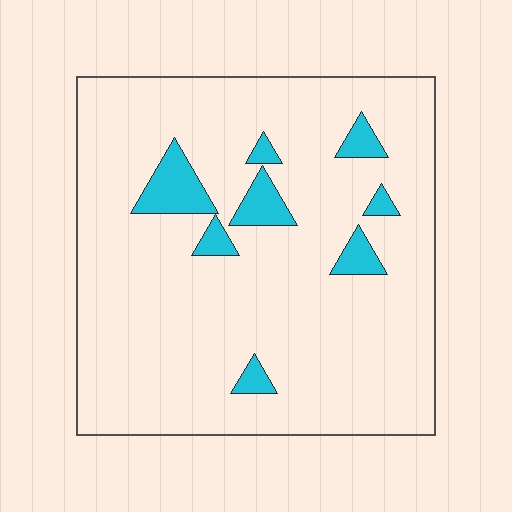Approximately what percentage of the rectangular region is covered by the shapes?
Approximately 10%.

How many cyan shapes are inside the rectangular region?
8.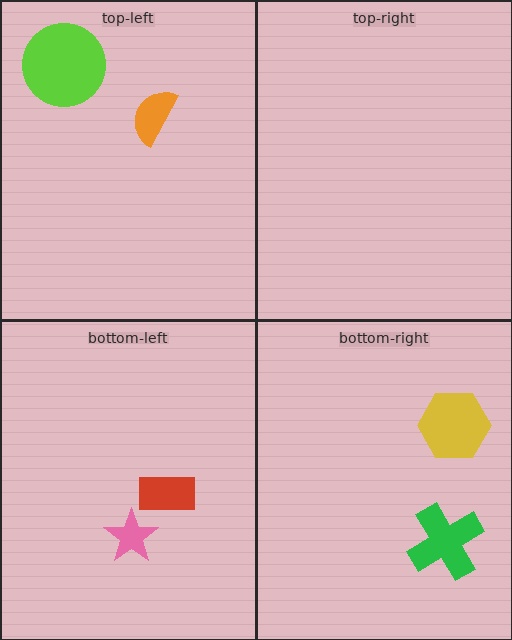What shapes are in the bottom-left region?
The red rectangle, the pink star.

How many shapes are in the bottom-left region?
2.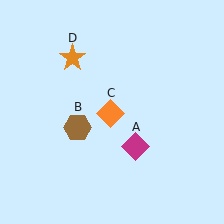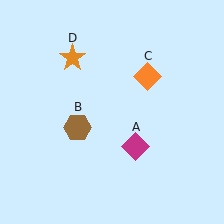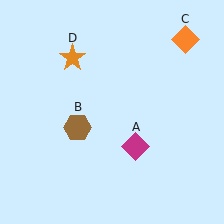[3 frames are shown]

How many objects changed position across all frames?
1 object changed position: orange diamond (object C).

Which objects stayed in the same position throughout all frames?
Magenta diamond (object A) and brown hexagon (object B) and orange star (object D) remained stationary.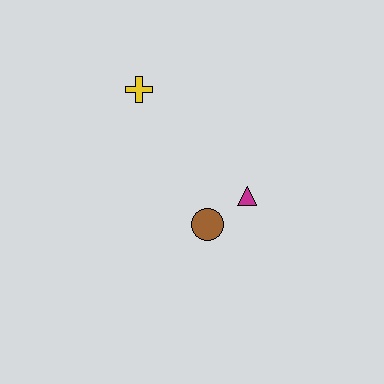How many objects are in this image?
There are 3 objects.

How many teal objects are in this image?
There are no teal objects.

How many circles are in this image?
There is 1 circle.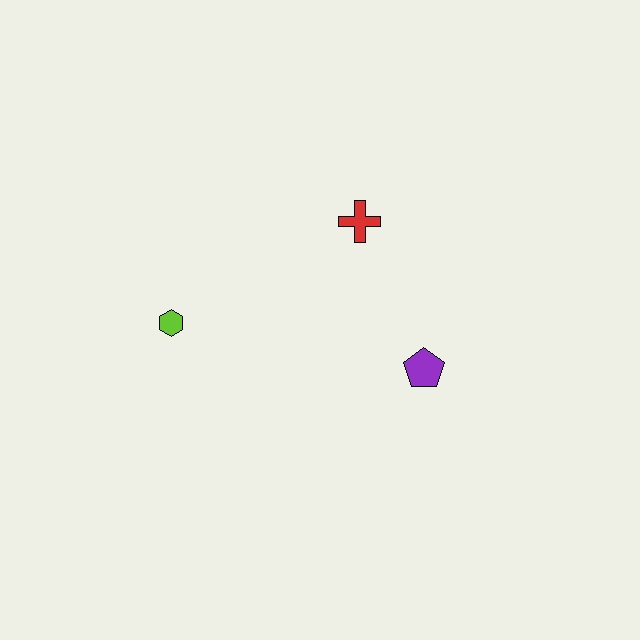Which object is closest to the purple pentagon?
The red cross is closest to the purple pentagon.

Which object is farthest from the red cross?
The lime hexagon is farthest from the red cross.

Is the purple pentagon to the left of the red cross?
No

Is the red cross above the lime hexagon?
Yes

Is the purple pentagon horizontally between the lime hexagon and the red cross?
No